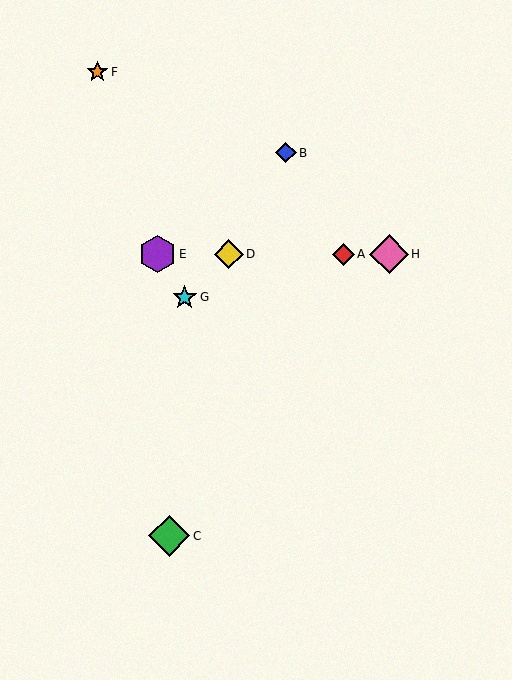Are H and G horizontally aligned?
No, H is at y≈254 and G is at y≈297.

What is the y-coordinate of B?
Object B is at y≈153.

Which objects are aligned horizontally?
Objects A, D, E, H are aligned horizontally.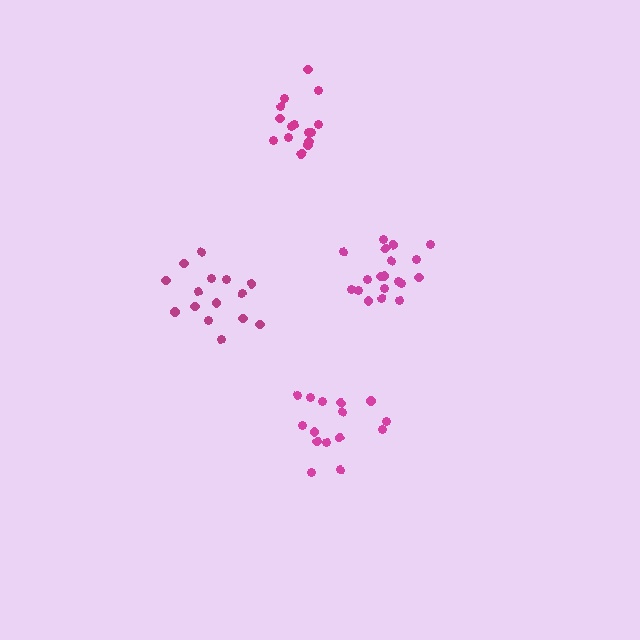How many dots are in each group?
Group 1: 15 dots, Group 2: 15 dots, Group 3: 15 dots, Group 4: 19 dots (64 total).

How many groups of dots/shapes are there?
There are 4 groups.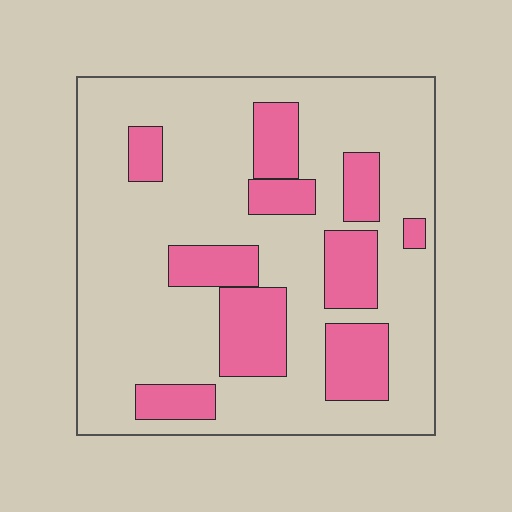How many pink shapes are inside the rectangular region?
10.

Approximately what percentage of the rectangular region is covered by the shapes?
Approximately 25%.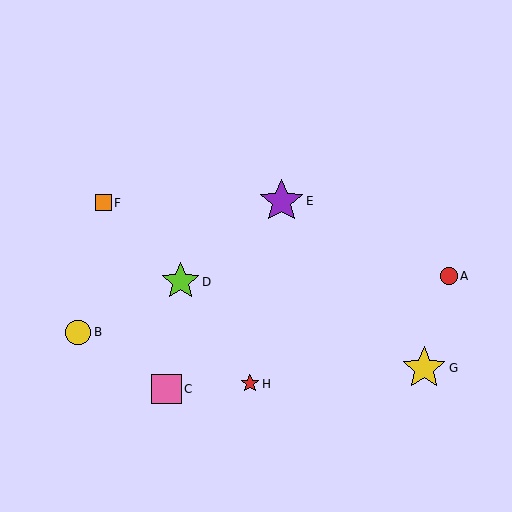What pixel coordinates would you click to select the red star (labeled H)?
Click at (250, 384) to select the red star H.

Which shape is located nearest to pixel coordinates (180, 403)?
The pink square (labeled C) at (166, 389) is nearest to that location.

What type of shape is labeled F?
Shape F is an orange square.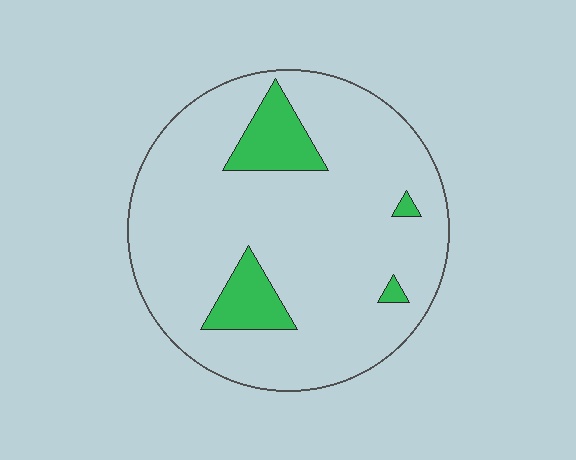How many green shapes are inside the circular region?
4.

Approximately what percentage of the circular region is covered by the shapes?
Approximately 10%.